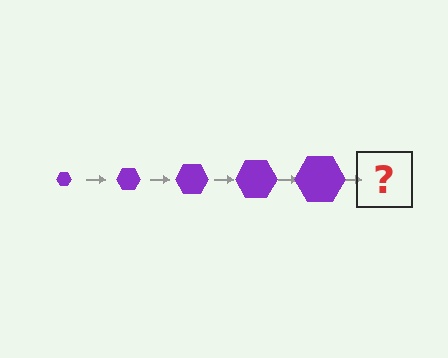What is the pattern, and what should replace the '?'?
The pattern is that the hexagon gets progressively larger each step. The '?' should be a purple hexagon, larger than the previous one.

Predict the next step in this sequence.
The next step is a purple hexagon, larger than the previous one.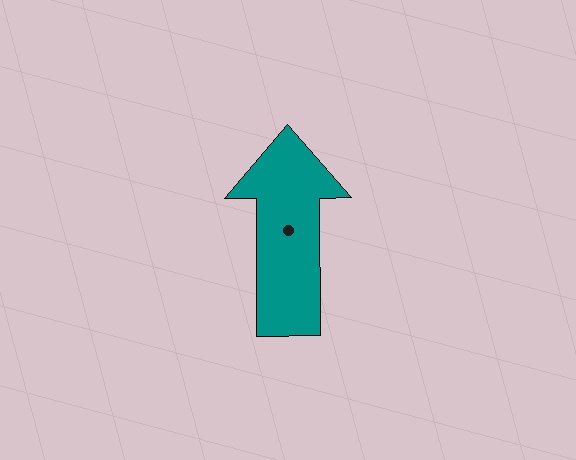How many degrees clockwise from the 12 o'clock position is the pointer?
Approximately 360 degrees.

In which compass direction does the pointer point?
North.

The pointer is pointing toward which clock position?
Roughly 12 o'clock.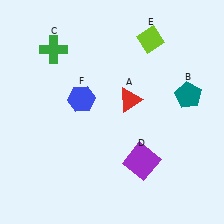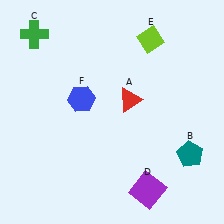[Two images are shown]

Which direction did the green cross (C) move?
The green cross (C) moved left.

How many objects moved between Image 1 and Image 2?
3 objects moved between the two images.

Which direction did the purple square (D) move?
The purple square (D) moved down.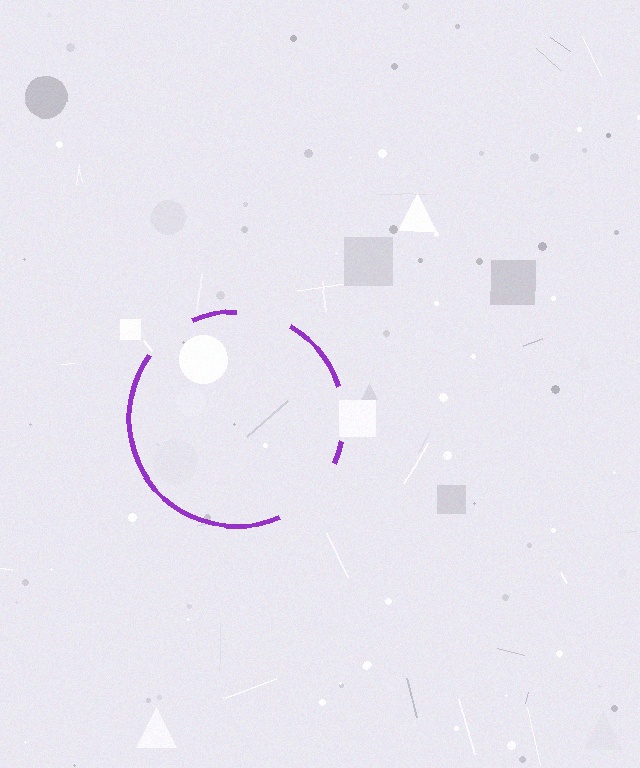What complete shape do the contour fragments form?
The contour fragments form a circle.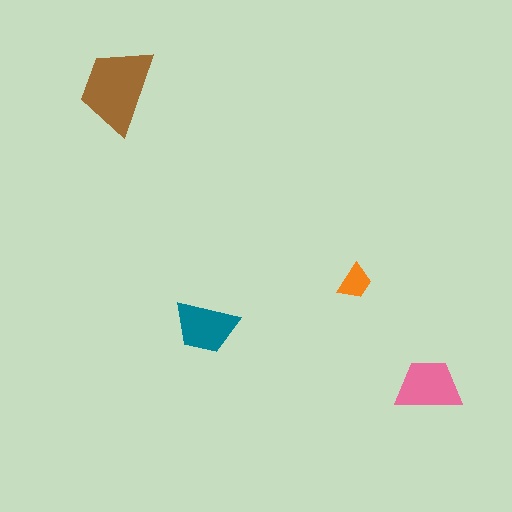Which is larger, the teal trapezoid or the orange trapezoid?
The teal one.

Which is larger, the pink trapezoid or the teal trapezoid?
The pink one.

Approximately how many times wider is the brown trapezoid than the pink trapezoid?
About 1.5 times wider.